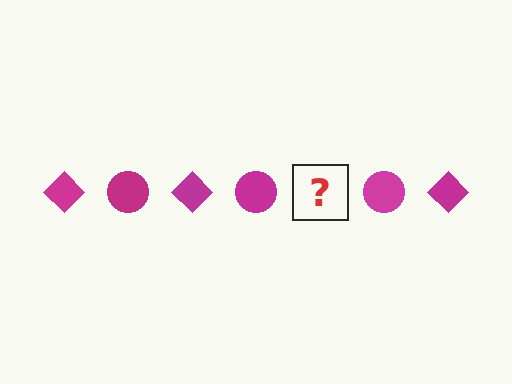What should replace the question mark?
The question mark should be replaced with a magenta diamond.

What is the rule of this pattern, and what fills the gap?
The rule is that the pattern cycles through diamond, circle shapes in magenta. The gap should be filled with a magenta diamond.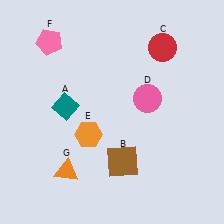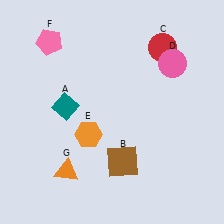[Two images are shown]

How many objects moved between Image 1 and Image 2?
1 object moved between the two images.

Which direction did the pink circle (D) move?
The pink circle (D) moved up.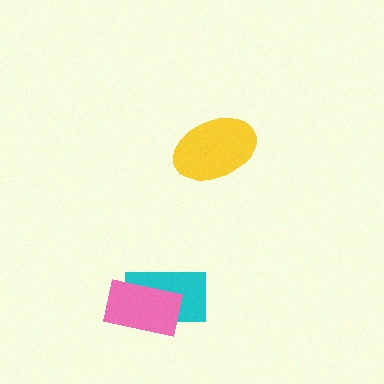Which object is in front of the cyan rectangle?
The pink rectangle is in front of the cyan rectangle.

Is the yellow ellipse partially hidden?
No, no other shape covers it.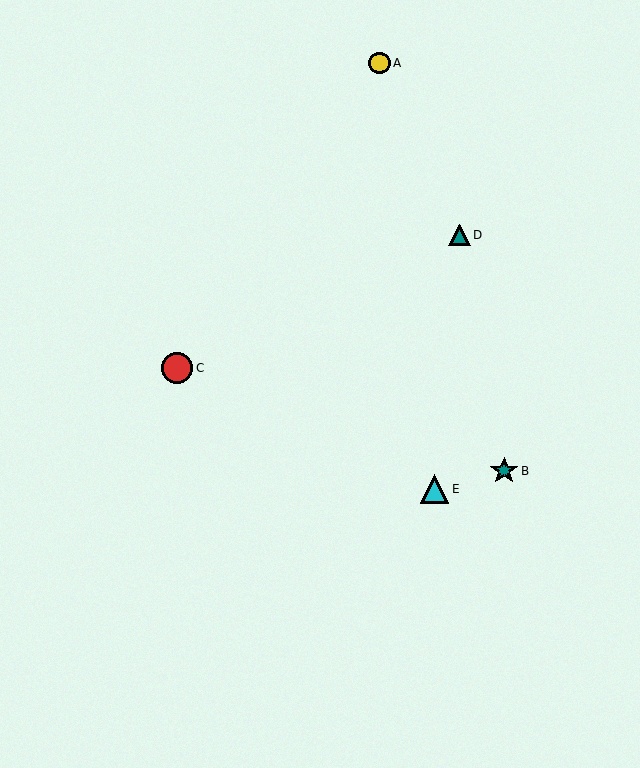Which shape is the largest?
The red circle (labeled C) is the largest.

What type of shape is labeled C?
Shape C is a red circle.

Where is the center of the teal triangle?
The center of the teal triangle is at (460, 235).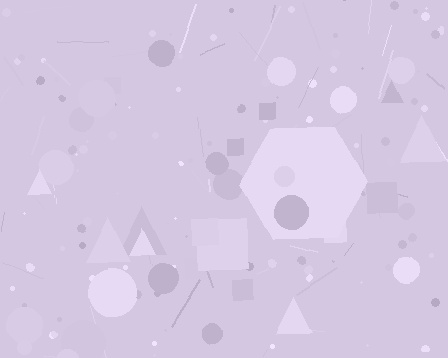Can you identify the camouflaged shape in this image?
The camouflaged shape is a hexagon.